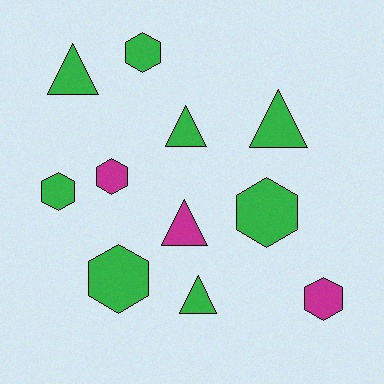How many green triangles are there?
There are 4 green triangles.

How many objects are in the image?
There are 11 objects.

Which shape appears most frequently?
Hexagon, with 6 objects.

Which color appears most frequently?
Green, with 8 objects.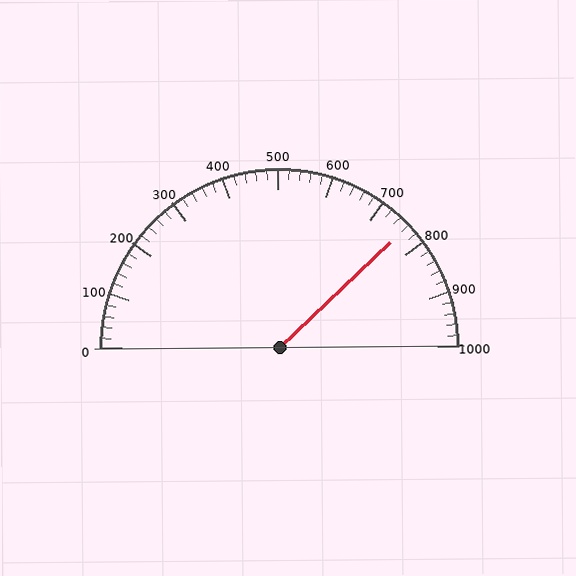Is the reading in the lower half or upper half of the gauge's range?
The reading is in the upper half of the range (0 to 1000).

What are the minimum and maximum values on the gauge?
The gauge ranges from 0 to 1000.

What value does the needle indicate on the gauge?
The needle indicates approximately 760.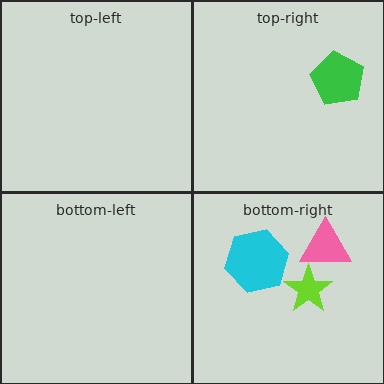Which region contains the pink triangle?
The bottom-right region.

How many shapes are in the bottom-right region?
3.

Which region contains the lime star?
The bottom-right region.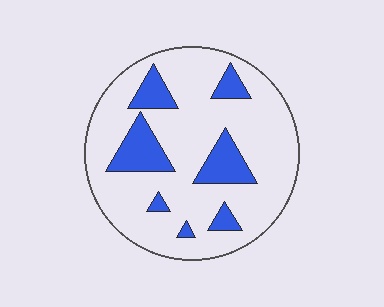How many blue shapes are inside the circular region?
7.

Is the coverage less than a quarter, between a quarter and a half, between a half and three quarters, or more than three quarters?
Less than a quarter.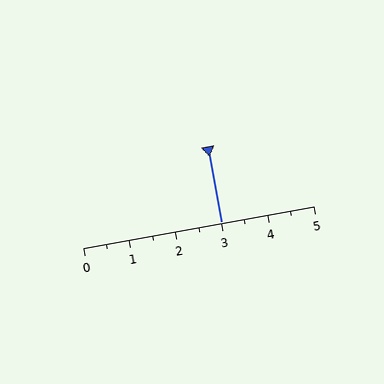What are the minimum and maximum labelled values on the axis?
The axis runs from 0 to 5.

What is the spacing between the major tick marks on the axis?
The major ticks are spaced 1 apart.